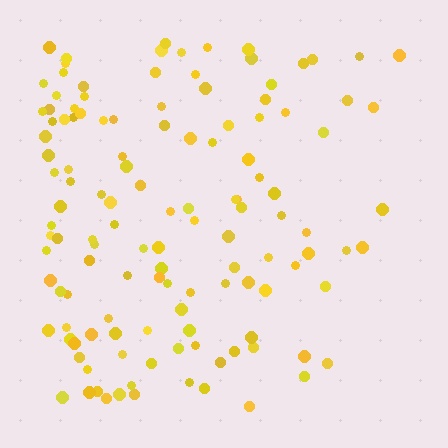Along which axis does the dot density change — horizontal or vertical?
Horizontal.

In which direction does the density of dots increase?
From right to left, with the left side densest.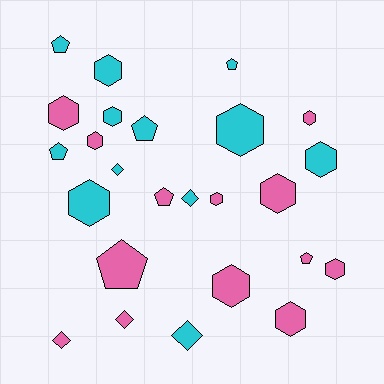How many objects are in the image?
There are 25 objects.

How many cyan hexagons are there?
There are 5 cyan hexagons.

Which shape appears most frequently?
Hexagon, with 13 objects.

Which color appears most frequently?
Pink, with 13 objects.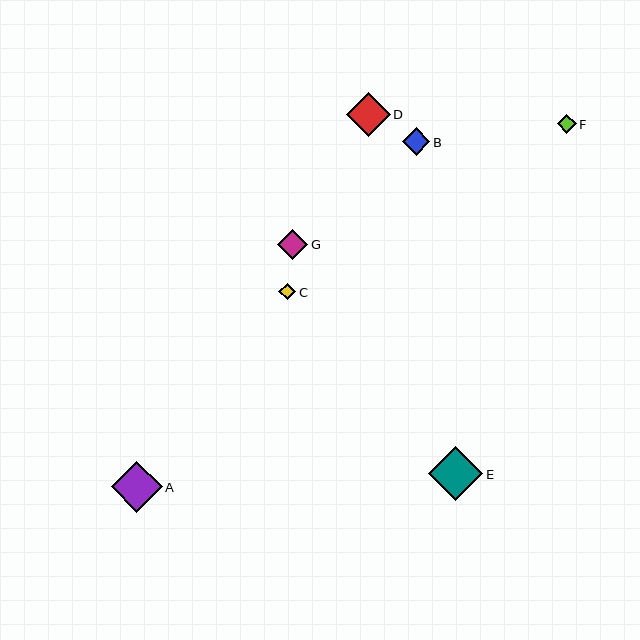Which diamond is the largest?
Diamond E is the largest with a size of approximately 54 pixels.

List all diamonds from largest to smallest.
From largest to smallest: E, A, D, G, B, F, C.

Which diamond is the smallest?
Diamond C is the smallest with a size of approximately 17 pixels.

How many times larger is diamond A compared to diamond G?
Diamond A is approximately 1.7 times the size of diamond G.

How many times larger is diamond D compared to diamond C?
Diamond D is approximately 2.6 times the size of diamond C.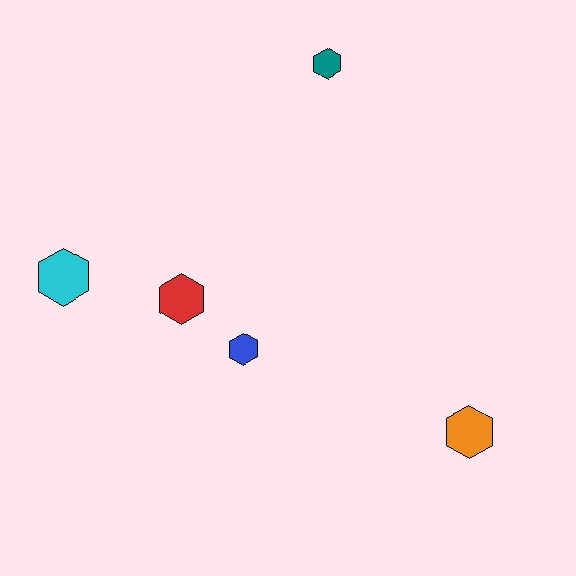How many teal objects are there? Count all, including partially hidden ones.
There is 1 teal object.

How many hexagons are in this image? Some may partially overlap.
There are 5 hexagons.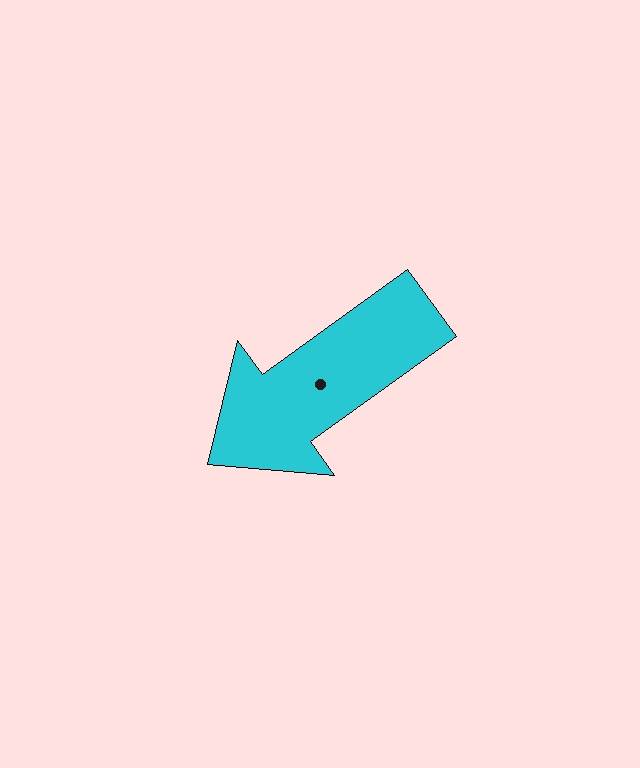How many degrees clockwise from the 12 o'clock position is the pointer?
Approximately 234 degrees.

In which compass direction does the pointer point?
Southwest.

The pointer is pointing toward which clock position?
Roughly 8 o'clock.